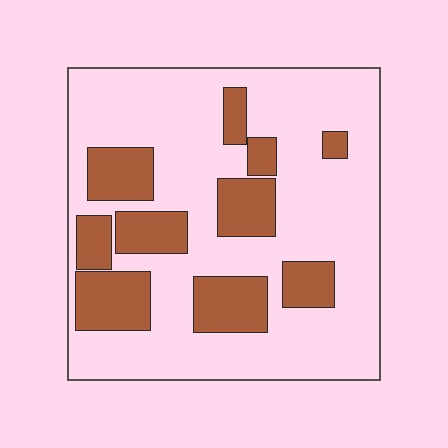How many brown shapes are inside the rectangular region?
10.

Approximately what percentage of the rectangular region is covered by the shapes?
Approximately 25%.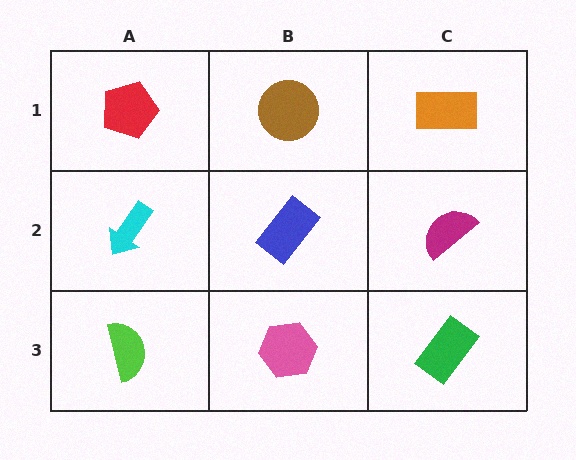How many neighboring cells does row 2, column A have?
3.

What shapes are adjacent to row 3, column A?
A cyan arrow (row 2, column A), a pink hexagon (row 3, column B).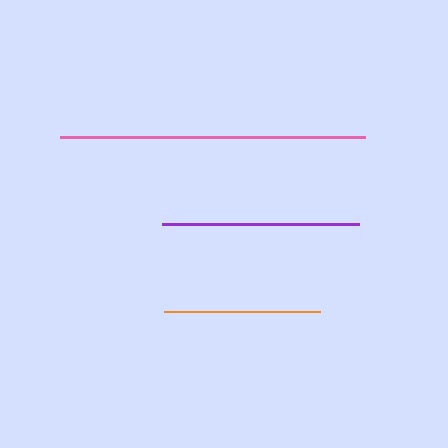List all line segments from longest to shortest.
From longest to shortest: pink, purple, orange.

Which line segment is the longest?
The pink line is the longest at approximately 305 pixels.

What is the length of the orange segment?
The orange segment is approximately 155 pixels long.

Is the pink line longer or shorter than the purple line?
The pink line is longer than the purple line.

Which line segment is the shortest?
The orange line is the shortest at approximately 155 pixels.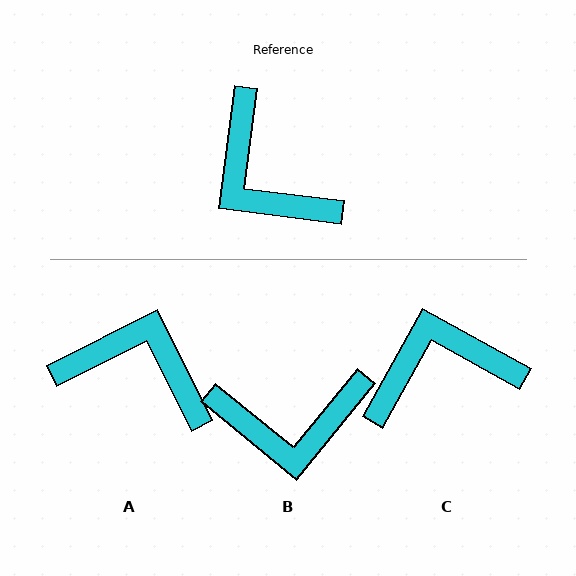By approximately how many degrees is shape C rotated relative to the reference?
Approximately 112 degrees clockwise.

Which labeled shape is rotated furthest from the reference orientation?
A, about 146 degrees away.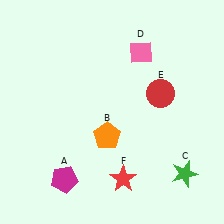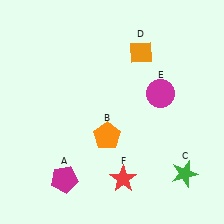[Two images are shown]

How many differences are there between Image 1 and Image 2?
There are 2 differences between the two images.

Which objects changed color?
D changed from pink to orange. E changed from red to magenta.